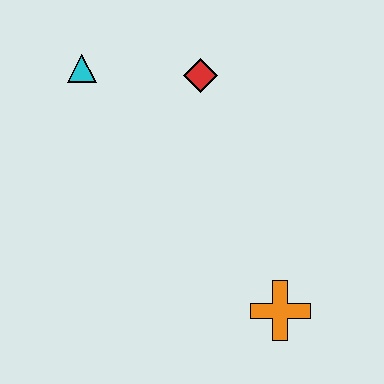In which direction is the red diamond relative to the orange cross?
The red diamond is above the orange cross.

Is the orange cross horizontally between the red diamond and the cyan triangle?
No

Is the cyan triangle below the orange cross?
No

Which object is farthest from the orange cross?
The cyan triangle is farthest from the orange cross.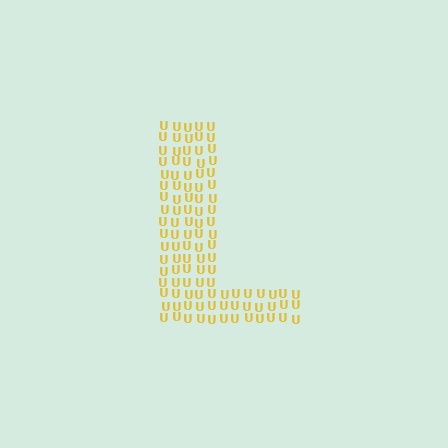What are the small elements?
The small elements are letter U's.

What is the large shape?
The large shape is the letter L.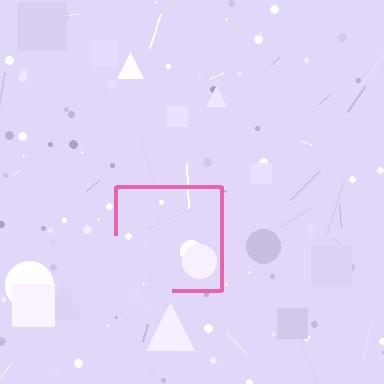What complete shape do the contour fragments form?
The contour fragments form a square.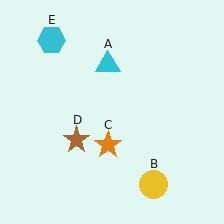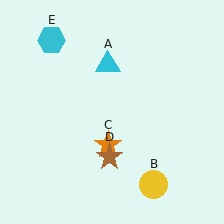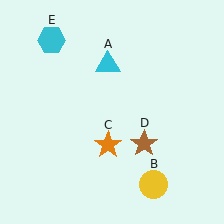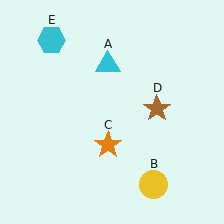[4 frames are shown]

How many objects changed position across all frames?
1 object changed position: brown star (object D).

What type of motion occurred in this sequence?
The brown star (object D) rotated counterclockwise around the center of the scene.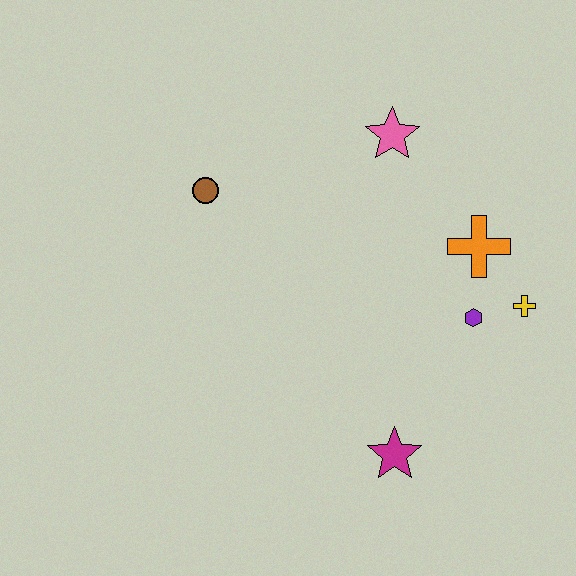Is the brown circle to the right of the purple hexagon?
No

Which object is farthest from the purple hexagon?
The brown circle is farthest from the purple hexagon.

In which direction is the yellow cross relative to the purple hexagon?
The yellow cross is to the right of the purple hexagon.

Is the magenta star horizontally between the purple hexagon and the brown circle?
Yes